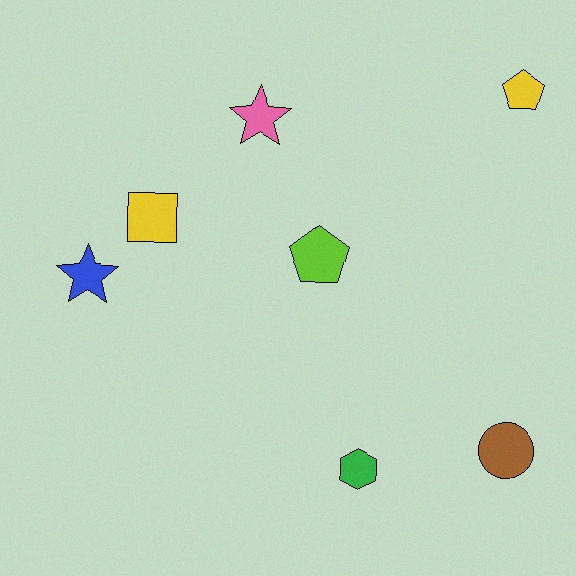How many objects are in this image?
There are 7 objects.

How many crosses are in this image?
There are no crosses.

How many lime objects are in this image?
There is 1 lime object.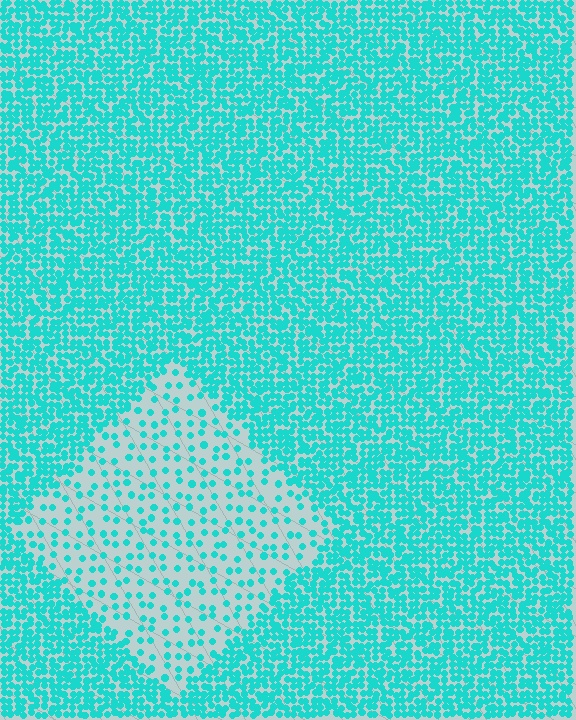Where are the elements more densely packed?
The elements are more densely packed outside the diamond boundary.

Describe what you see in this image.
The image contains small cyan elements arranged at two different densities. A diamond-shaped region is visible where the elements are less densely packed than the surrounding area.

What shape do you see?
I see a diamond.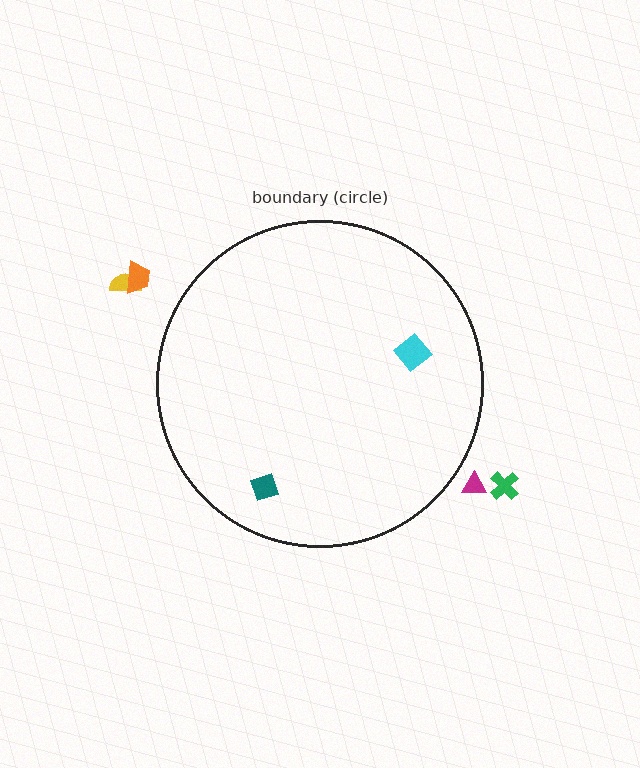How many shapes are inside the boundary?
2 inside, 4 outside.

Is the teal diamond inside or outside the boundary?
Inside.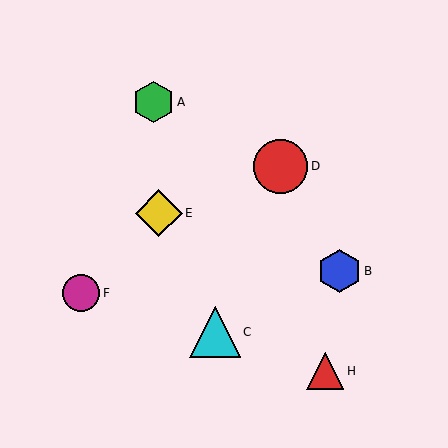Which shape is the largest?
The red circle (labeled D) is the largest.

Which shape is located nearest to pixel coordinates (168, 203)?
The yellow diamond (labeled E) at (159, 213) is nearest to that location.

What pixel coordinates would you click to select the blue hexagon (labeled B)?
Click at (340, 271) to select the blue hexagon B.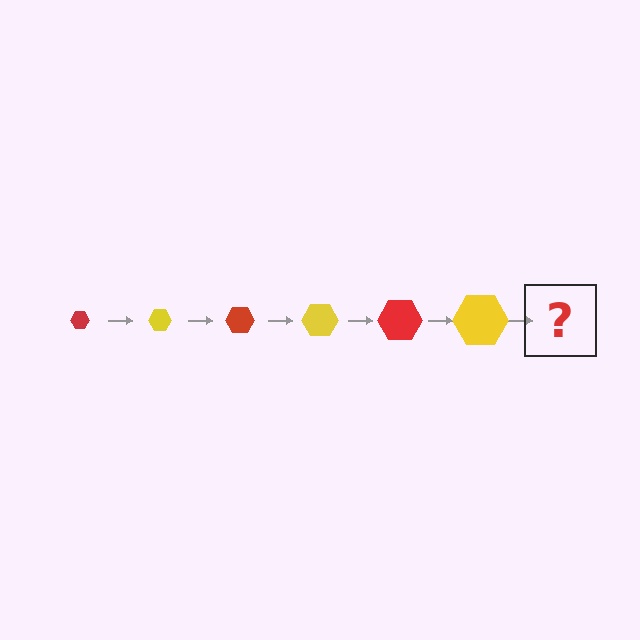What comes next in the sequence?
The next element should be a red hexagon, larger than the previous one.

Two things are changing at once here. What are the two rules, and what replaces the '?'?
The two rules are that the hexagon grows larger each step and the color cycles through red and yellow. The '?' should be a red hexagon, larger than the previous one.